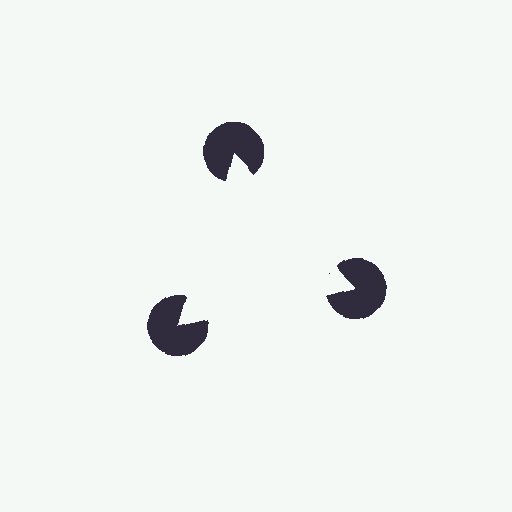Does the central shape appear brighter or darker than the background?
It typically appears slightly brighter than the background, even though no actual brightness change is drawn.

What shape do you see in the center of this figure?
An illusory triangle — its edges are inferred from the aligned wedge cuts in the pac-man discs, not physically drawn.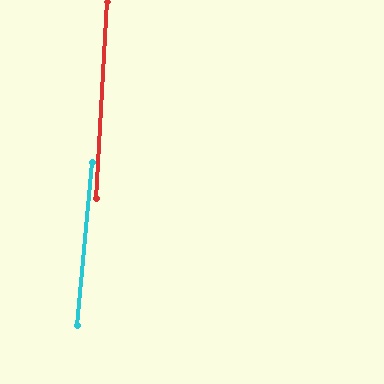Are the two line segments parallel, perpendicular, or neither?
Parallel — their directions differ by only 1.7°.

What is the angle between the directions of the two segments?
Approximately 2 degrees.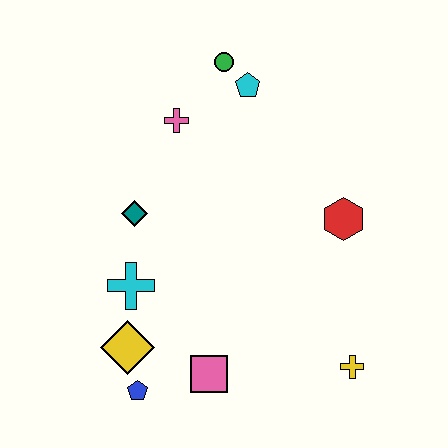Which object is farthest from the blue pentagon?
The green circle is farthest from the blue pentagon.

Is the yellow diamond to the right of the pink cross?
No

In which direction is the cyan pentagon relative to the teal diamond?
The cyan pentagon is above the teal diamond.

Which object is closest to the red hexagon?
The yellow cross is closest to the red hexagon.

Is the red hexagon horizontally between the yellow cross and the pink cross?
Yes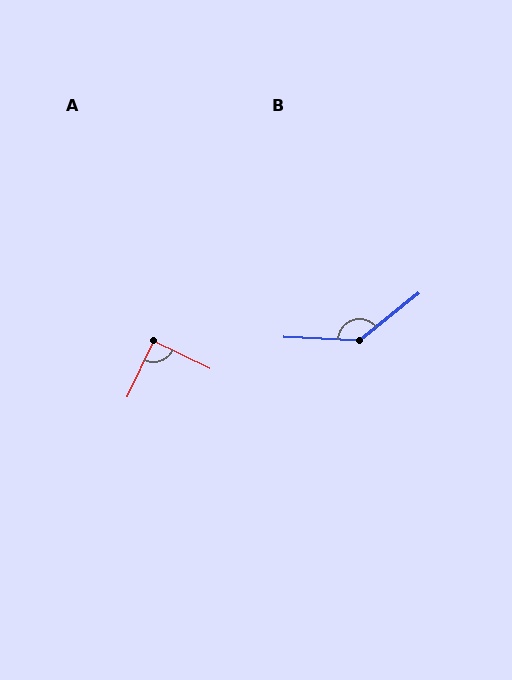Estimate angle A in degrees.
Approximately 89 degrees.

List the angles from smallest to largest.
A (89°), B (139°).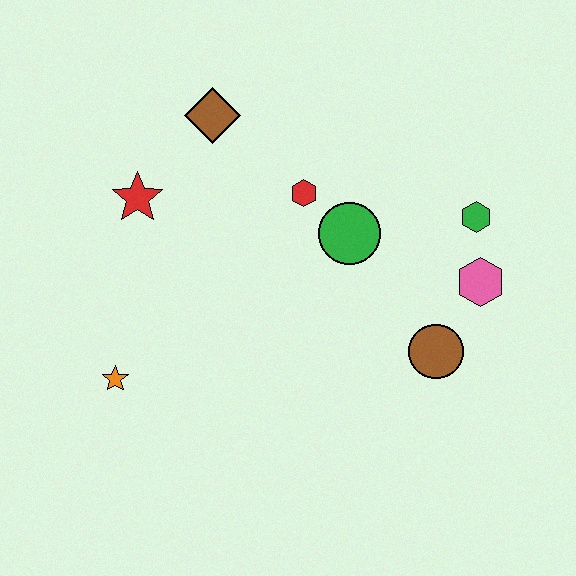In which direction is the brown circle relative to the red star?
The brown circle is to the right of the red star.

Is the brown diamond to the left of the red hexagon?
Yes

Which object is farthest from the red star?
The pink hexagon is farthest from the red star.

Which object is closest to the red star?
The brown diamond is closest to the red star.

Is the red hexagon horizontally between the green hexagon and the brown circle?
No